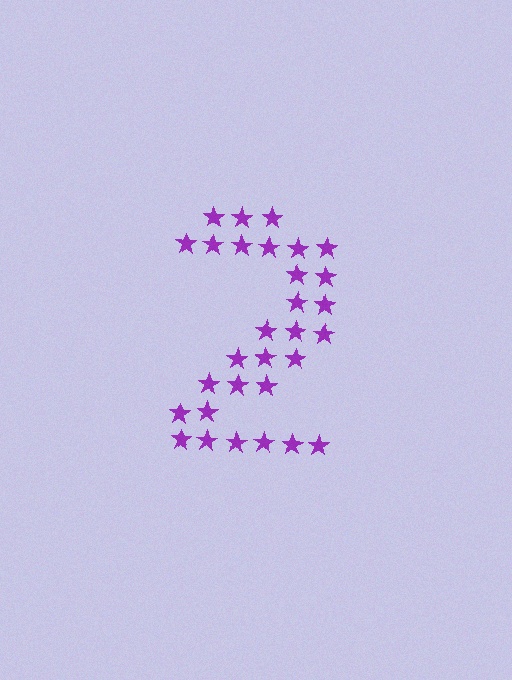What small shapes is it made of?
It is made of small stars.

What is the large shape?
The large shape is the digit 2.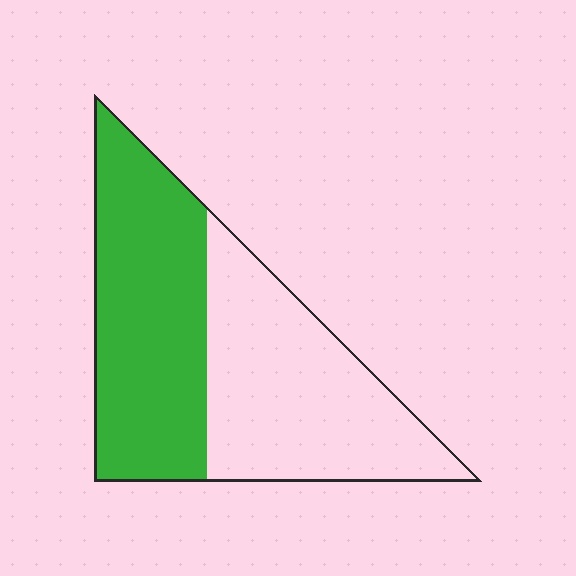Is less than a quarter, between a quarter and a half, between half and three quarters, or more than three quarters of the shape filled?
Between a quarter and a half.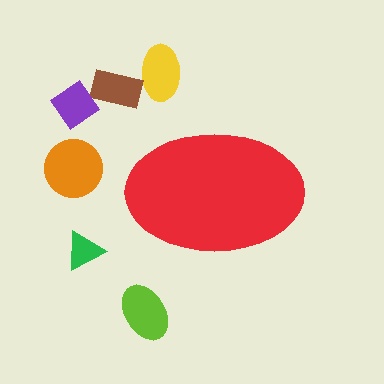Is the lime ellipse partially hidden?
No, the lime ellipse is fully visible.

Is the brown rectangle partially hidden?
No, the brown rectangle is fully visible.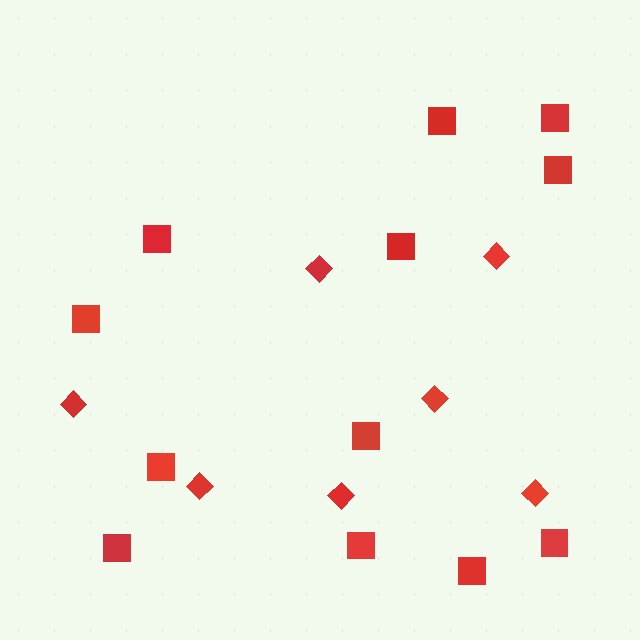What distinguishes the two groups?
There are 2 groups: one group of diamonds (7) and one group of squares (12).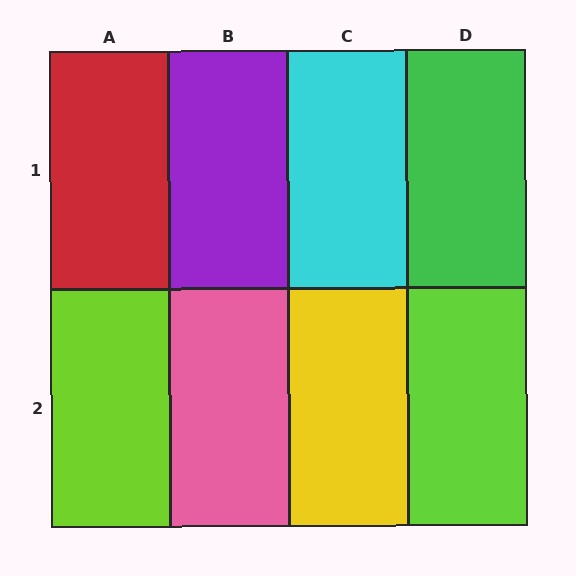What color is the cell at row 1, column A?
Red.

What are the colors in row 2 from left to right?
Lime, pink, yellow, lime.